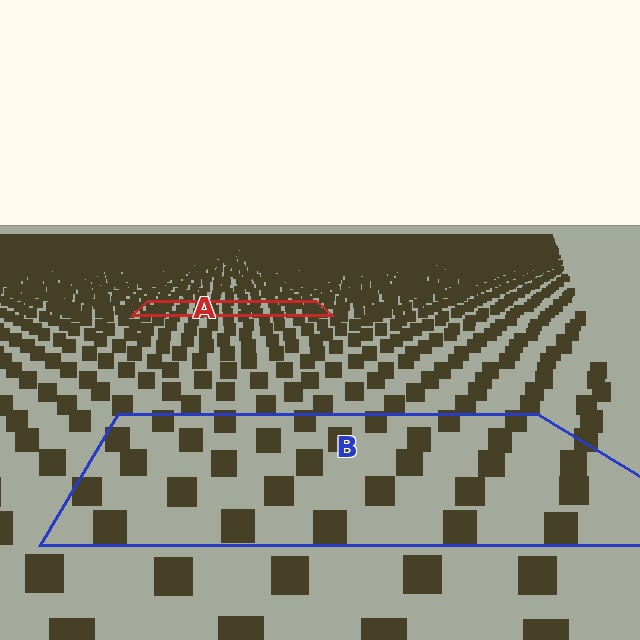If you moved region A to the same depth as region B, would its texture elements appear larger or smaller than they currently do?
They would appear larger. At a closer depth, the same texture elements are projected at a bigger on-screen size.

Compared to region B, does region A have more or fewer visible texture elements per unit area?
Region A has more texture elements per unit area — they are packed more densely because it is farther away.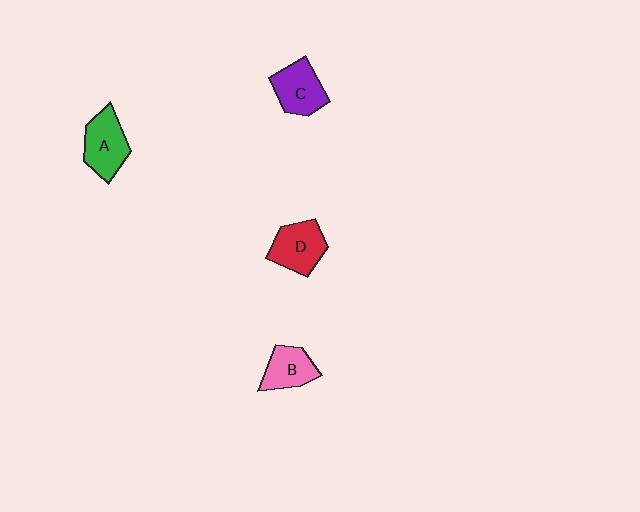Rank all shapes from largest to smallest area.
From largest to smallest: A (green), D (red), C (purple), B (pink).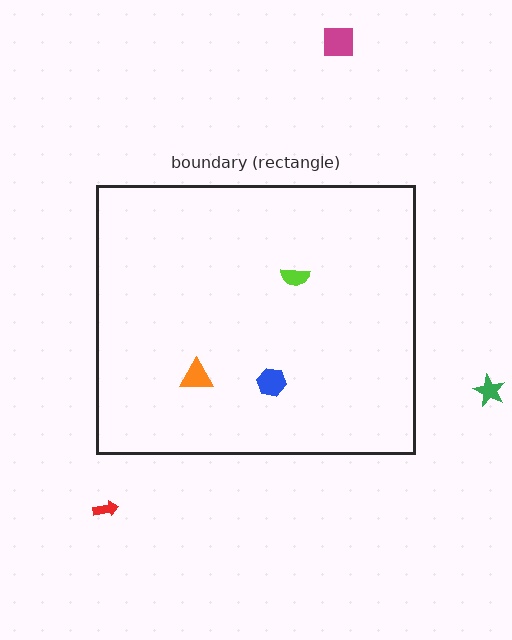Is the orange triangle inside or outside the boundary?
Inside.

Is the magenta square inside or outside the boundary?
Outside.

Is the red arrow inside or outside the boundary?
Outside.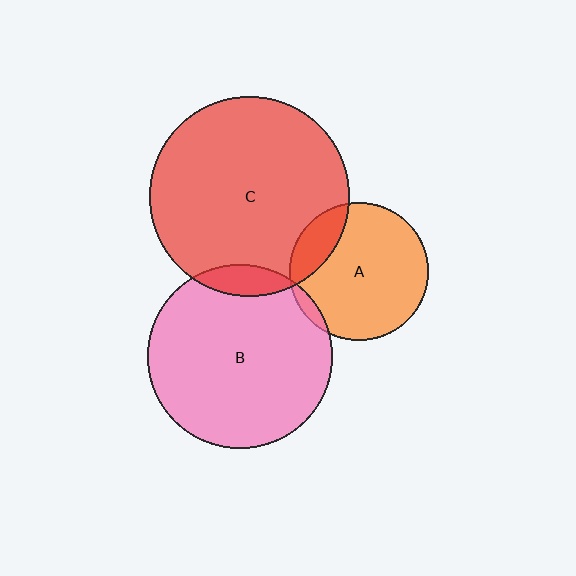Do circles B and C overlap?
Yes.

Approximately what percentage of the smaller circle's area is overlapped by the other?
Approximately 10%.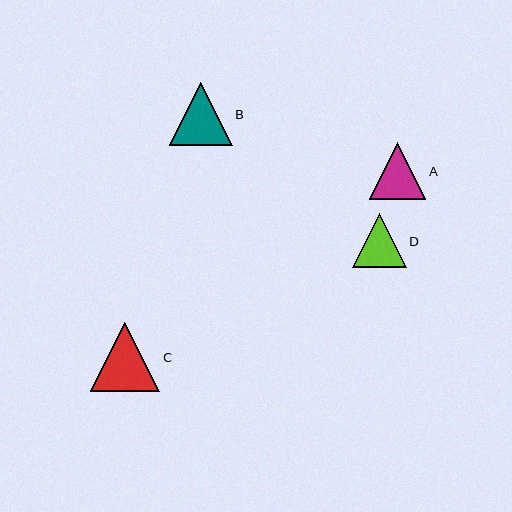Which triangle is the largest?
Triangle C is the largest with a size of approximately 70 pixels.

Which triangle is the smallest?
Triangle D is the smallest with a size of approximately 54 pixels.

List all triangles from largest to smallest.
From largest to smallest: C, B, A, D.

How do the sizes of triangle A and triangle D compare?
Triangle A and triangle D are approximately the same size.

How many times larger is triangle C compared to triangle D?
Triangle C is approximately 1.3 times the size of triangle D.